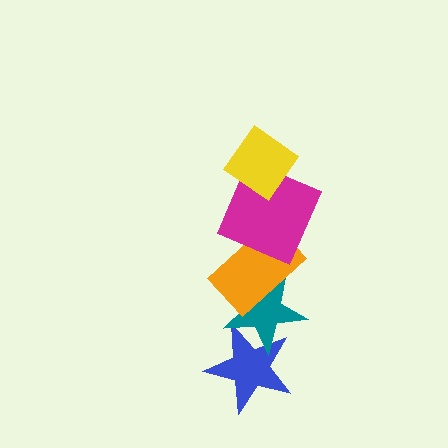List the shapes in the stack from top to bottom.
From top to bottom: the yellow diamond, the magenta square, the orange rectangle, the teal star, the blue star.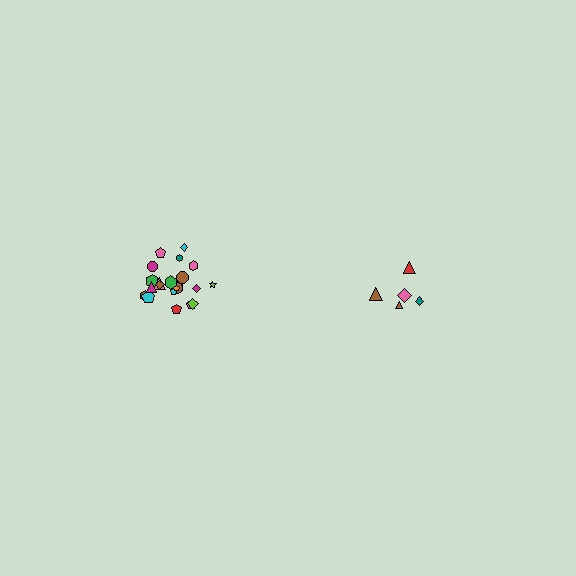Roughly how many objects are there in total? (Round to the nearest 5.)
Roughly 25 objects in total.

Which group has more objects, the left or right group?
The left group.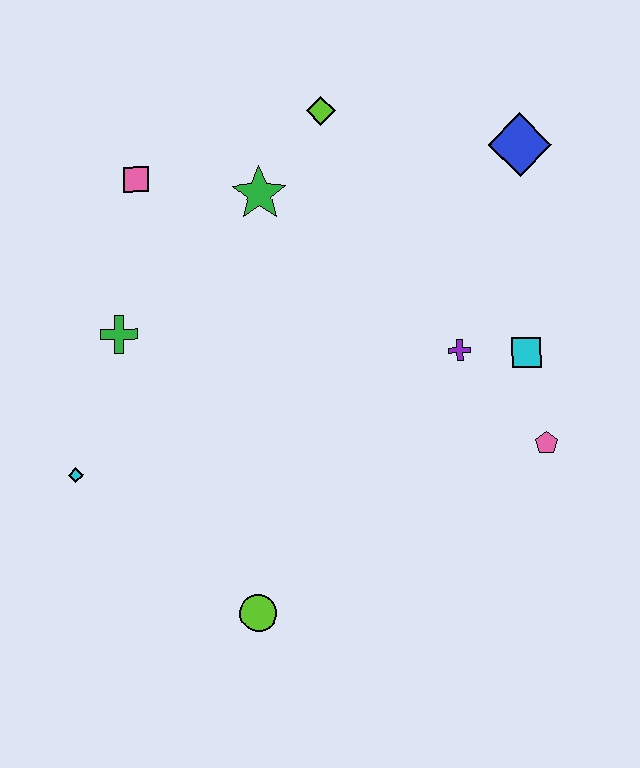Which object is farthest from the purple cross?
The cyan diamond is farthest from the purple cross.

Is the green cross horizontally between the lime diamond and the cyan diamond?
Yes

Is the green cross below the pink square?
Yes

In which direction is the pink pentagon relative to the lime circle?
The pink pentagon is to the right of the lime circle.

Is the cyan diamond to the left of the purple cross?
Yes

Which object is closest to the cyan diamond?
The green cross is closest to the cyan diamond.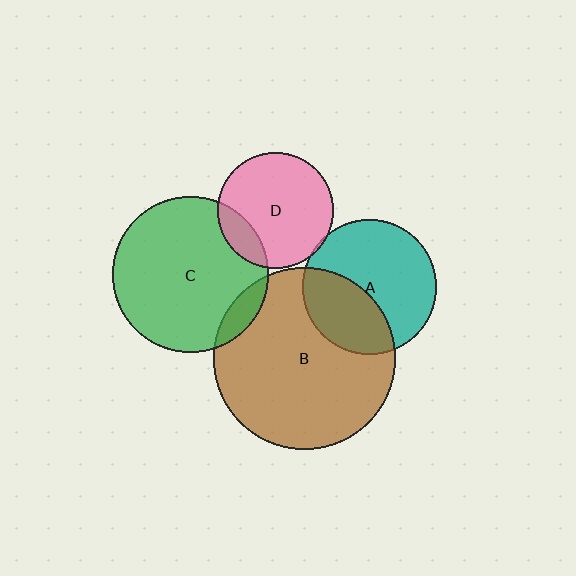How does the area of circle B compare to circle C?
Approximately 1.4 times.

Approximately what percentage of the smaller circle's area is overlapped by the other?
Approximately 10%.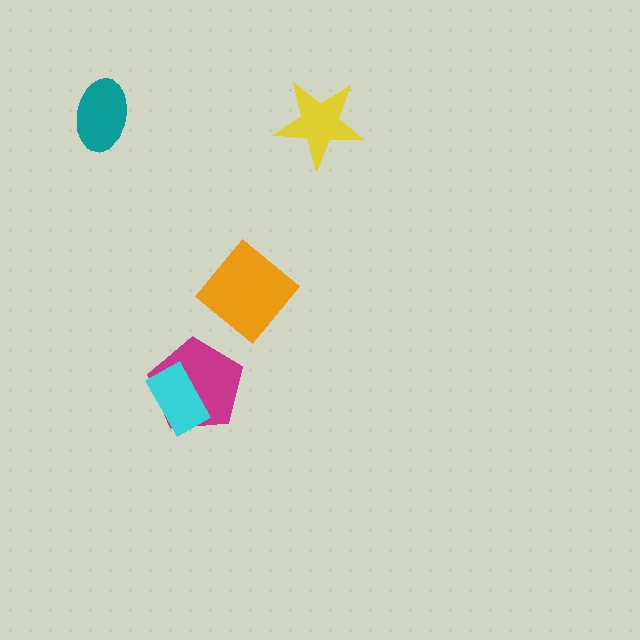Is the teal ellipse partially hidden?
No, no other shape covers it.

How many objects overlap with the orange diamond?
0 objects overlap with the orange diamond.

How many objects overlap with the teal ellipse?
0 objects overlap with the teal ellipse.